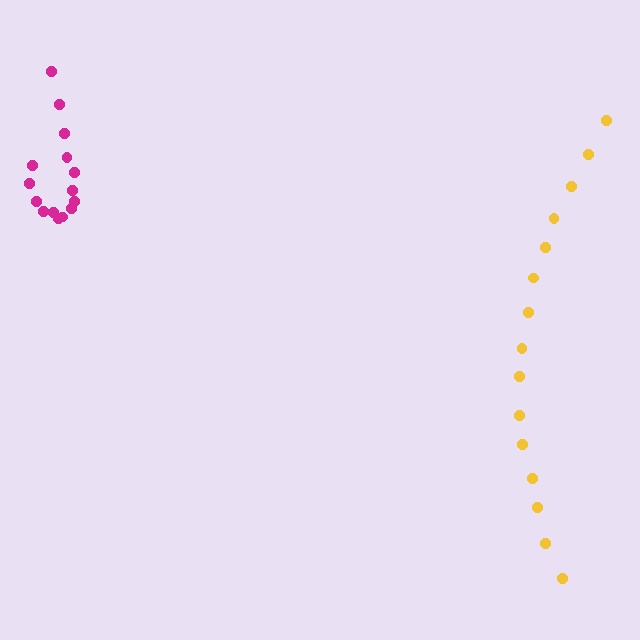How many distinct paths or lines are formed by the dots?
There are 2 distinct paths.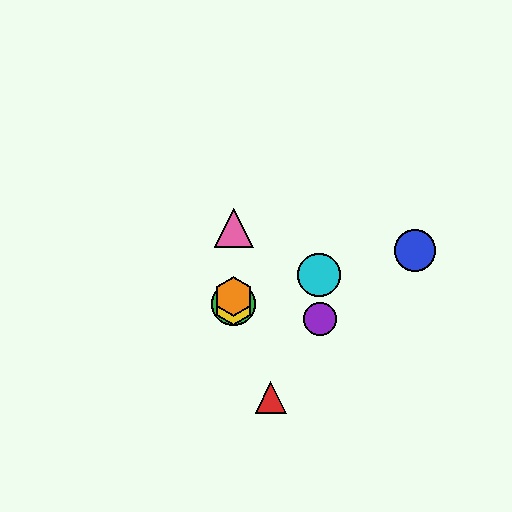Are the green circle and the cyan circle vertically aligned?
No, the green circle is at x≈234 and the cyan circle is at x≈319.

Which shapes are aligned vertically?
The green circle, the yellow hexagon, the orange hexagon, the pink triangle are aligned vertically.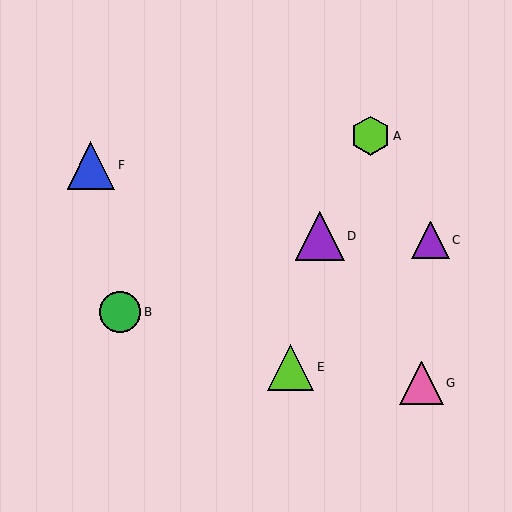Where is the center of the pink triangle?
The center of the pink triangle is at (421, 383).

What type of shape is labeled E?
Shape E is a lime triangle.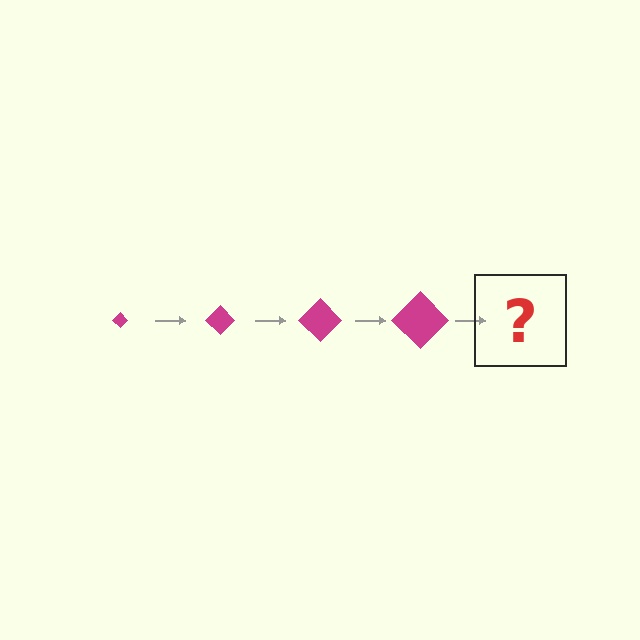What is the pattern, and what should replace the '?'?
The pattern is that the diamond gets progressively larger each step. The '?' should be a magenta diamond, larger than the previous one.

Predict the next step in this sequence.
The next step is a magenta diamond, larger than the previous one.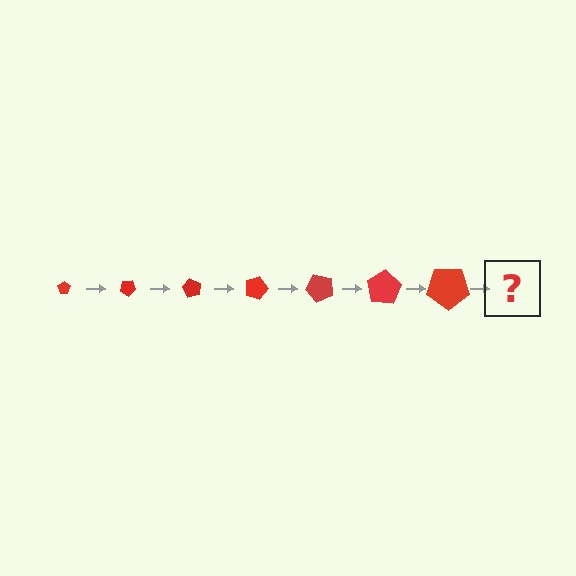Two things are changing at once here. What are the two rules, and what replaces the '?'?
The two rules are that the pentagon grows larger each step and it rotates 30 degrees each step. The '?' should be a pentagon, larger than the previous one and rotated 210 degrees from the start.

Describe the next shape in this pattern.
It should be a pentagon, larger than the previous one and rotated 210 degrees from the start.